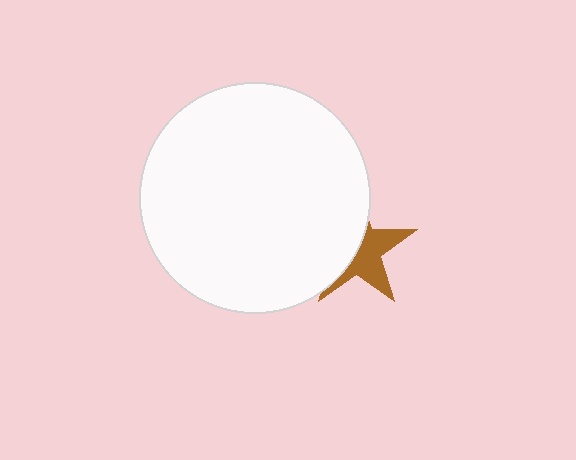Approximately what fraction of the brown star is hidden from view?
Roughly 52% of the brown star is hidden behind the white circle.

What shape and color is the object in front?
The object in front is a white circle.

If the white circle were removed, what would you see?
You would see the complete brown star.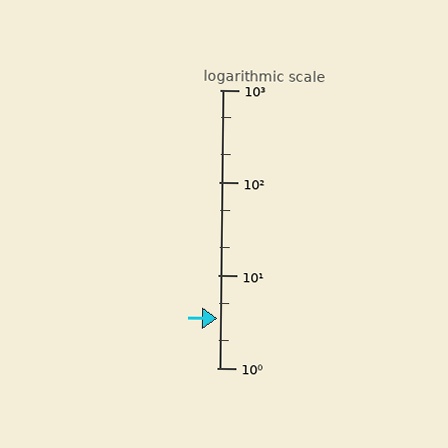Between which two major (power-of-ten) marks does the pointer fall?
The pointer is between 1 and 10.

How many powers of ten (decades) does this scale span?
The scale spans 3 decades, from 1 to 1000.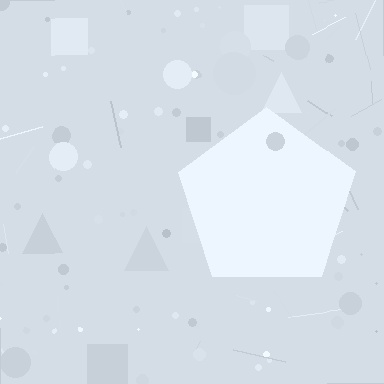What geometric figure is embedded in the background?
A pentagon is embedded in the background.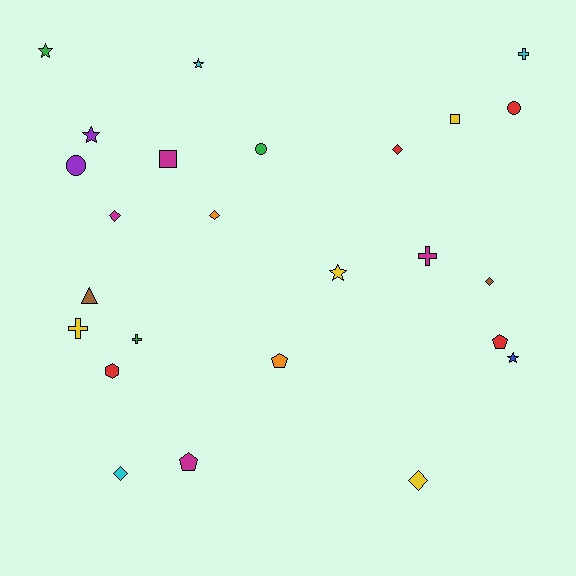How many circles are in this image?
There are 3 circles.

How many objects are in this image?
There are 25 objects.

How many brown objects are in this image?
There are 2 brown objects.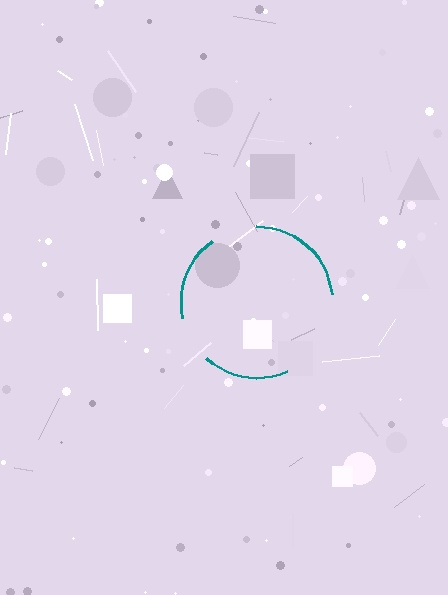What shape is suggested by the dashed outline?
The dashed outline suggests a circle.